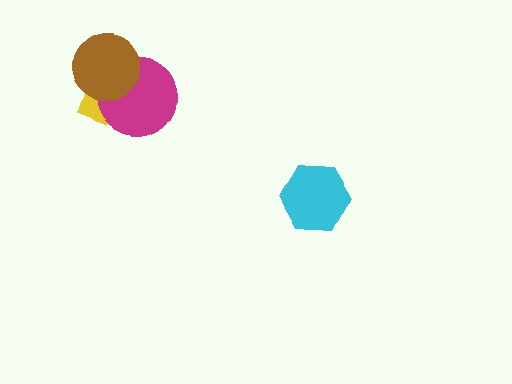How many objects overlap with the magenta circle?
2 objects overlap with the magenta circle.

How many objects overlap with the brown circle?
2 objects overlap with the brown circle.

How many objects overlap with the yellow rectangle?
2 objects overlap with the yellow rectangle.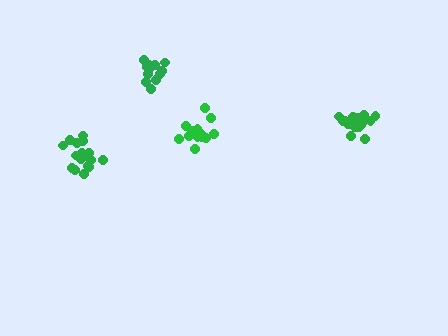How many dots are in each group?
Group 1: 14 dots, Group 2: 17 dots, Group 3: 17 dots, Group 4: 13 dots (61 total).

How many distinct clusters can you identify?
There are 4 distinct clusters.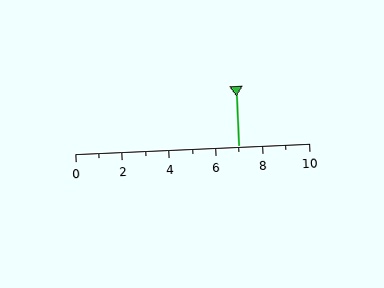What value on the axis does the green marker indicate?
The marker indicates approximately 7.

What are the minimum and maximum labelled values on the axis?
The axis runs from 0 to 10.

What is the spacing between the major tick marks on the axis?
The major ticks are spaced 2 apart.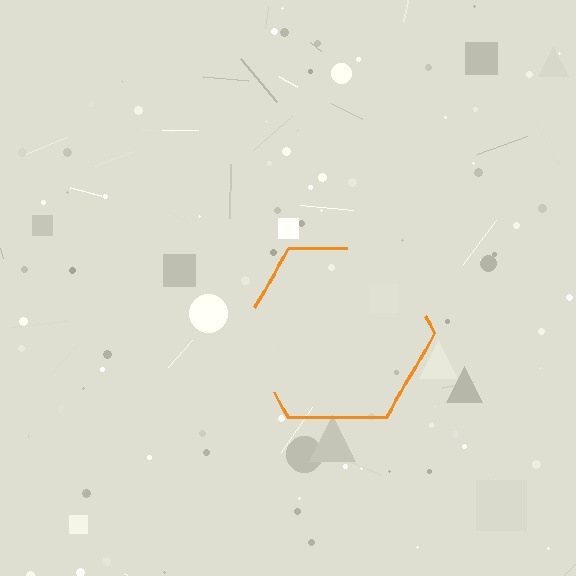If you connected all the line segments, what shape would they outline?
They would outline a hexagon.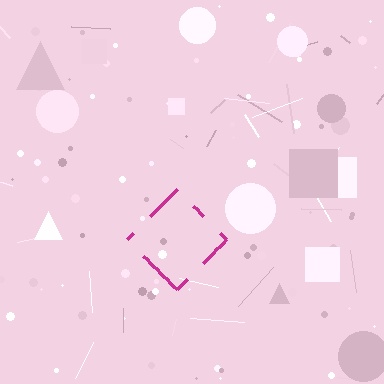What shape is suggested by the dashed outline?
The dashed outline suggests a diamond.